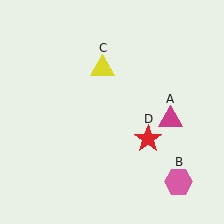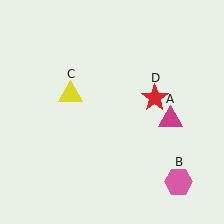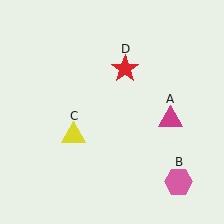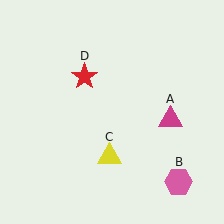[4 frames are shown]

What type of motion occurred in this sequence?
The yellow triangle (object C), red star (object D) rotated counterclockwise around the center of the scene.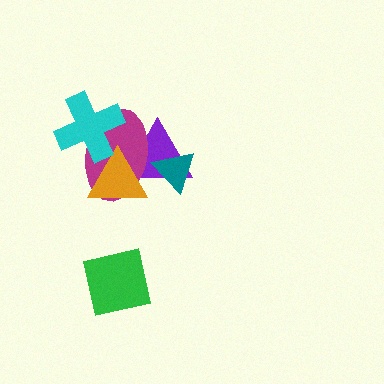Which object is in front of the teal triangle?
The magenta ellipse is in front of the teal triangle.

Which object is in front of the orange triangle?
The cyan cross is in front of the orange triangle.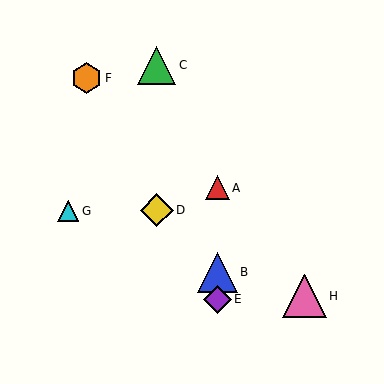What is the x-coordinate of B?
Object B is at x≈217.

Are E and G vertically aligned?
No, E is at x≈217 and G is at x≈68.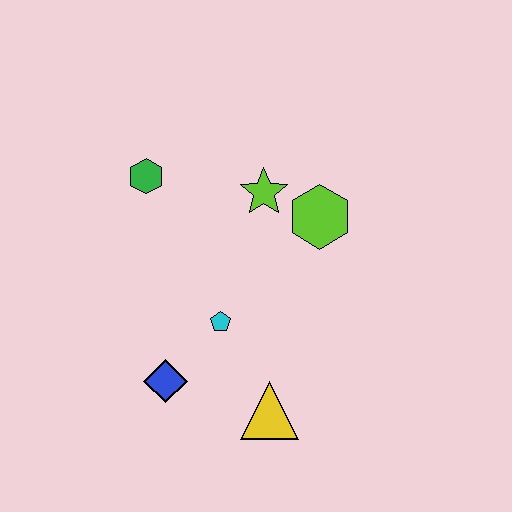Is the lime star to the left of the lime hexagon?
Yes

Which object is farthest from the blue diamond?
The lime hexagon is farthest from the blue diamond.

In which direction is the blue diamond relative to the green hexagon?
The blue diamond is below the green hexagon.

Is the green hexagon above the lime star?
Yes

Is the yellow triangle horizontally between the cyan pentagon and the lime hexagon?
Yes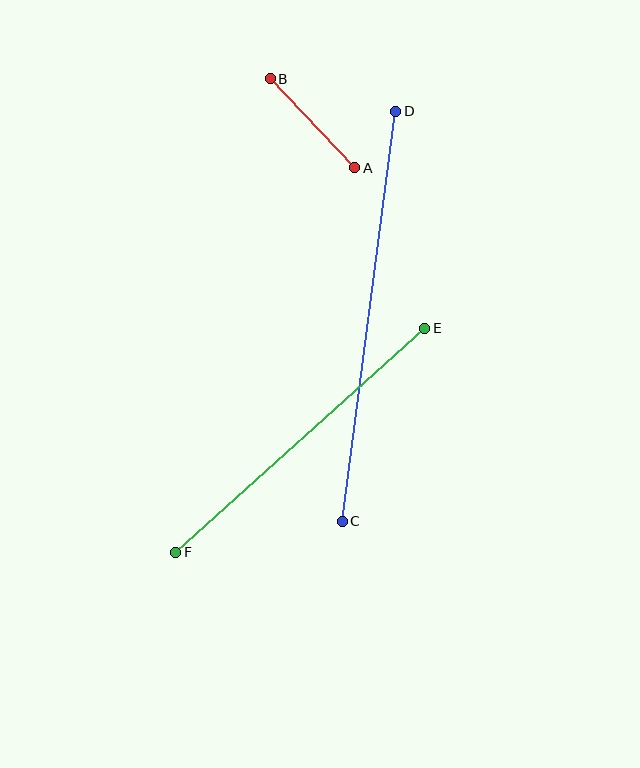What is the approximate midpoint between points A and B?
The midpoint is at approximately (313, 123) pixels.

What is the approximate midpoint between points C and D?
The midpoint is at approximately (369, 316) pixels.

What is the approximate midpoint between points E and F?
The midpoint is at approximately (300, 440) pixels.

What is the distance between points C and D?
The distance is approximately 413 pixels.